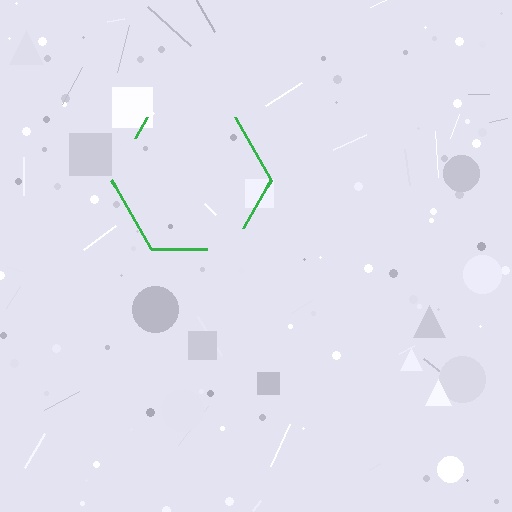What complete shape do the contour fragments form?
The contour fragments form a hexagon.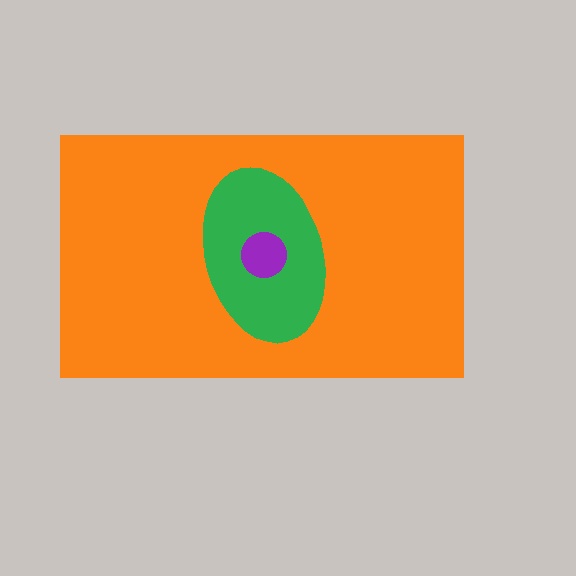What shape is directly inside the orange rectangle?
The green ellipse.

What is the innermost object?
The purple circle.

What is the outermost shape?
The orange rectangle.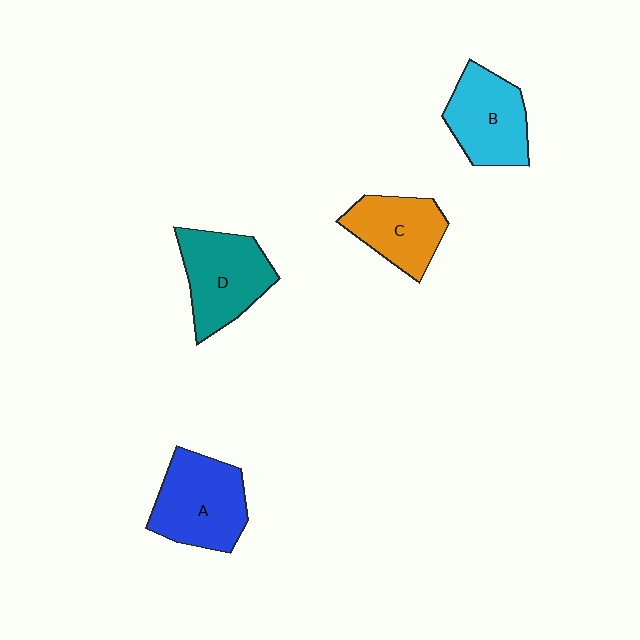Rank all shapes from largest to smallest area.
From largest to smallest: A (blue), D (teal), B (cyan), C (orange).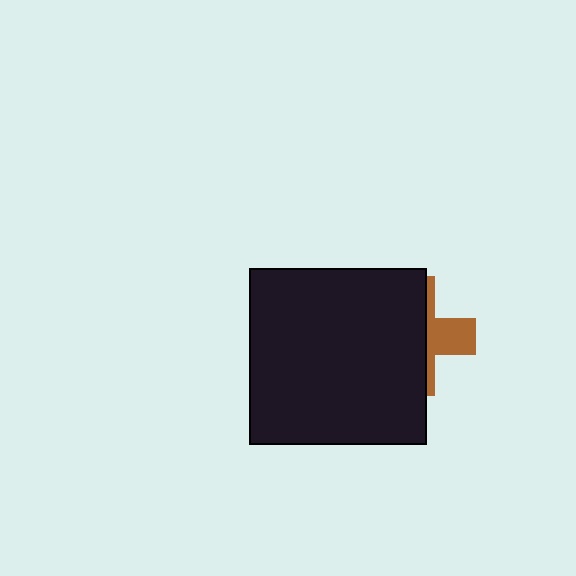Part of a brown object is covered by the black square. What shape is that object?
It is a cross.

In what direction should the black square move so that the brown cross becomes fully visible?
The black square should move left. That is the shortest direction to clear the overlap and leave the brown cross fully visible.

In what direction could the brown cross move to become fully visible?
The brown cross could move right. That would shift it out from behind the black square entirely.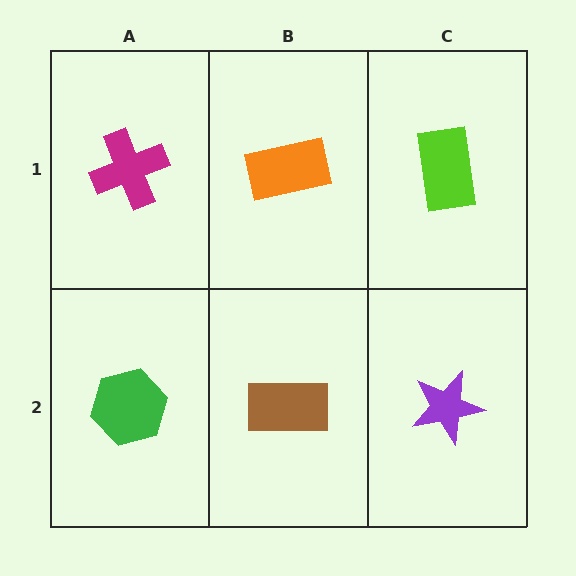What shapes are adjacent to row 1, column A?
A green hexagon (row 2, column A), an orange rectangle (row 1, column B).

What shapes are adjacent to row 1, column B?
A brown rectangle (row 2, column B), a magenta cross (row 1, column A), a lime rectangle (row 1, column C).